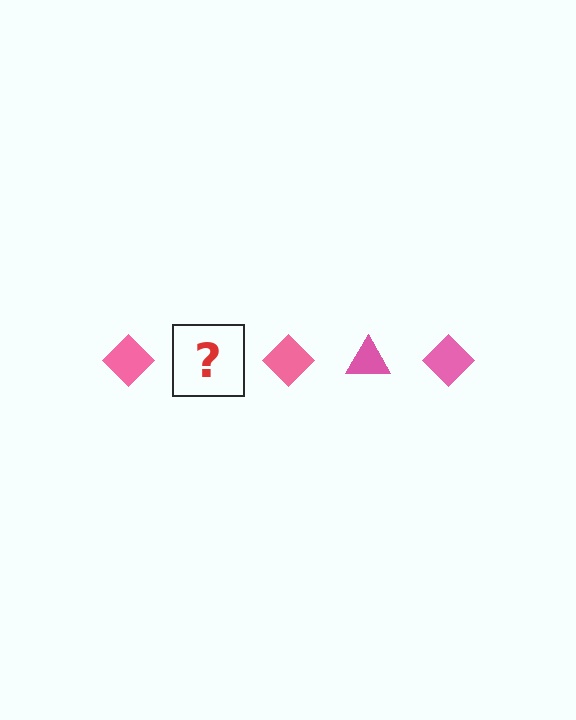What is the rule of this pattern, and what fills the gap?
The rule is that the pattern cycles through diamond, triangle shapes in pink. The gap should be filled with a pink triangle.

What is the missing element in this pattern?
The missing element is a pink triangle.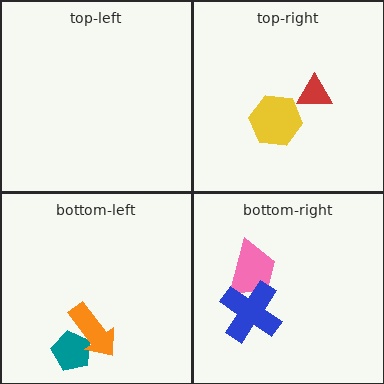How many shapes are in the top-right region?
2.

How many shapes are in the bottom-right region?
2.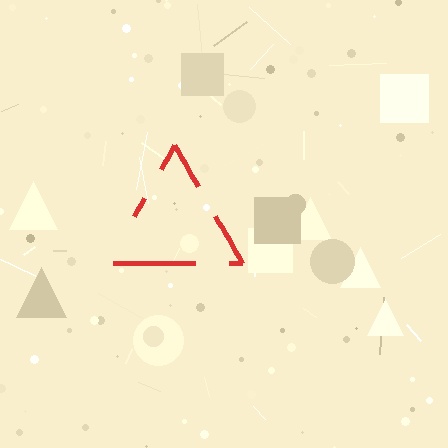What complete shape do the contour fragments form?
The contour fragments form a triangle.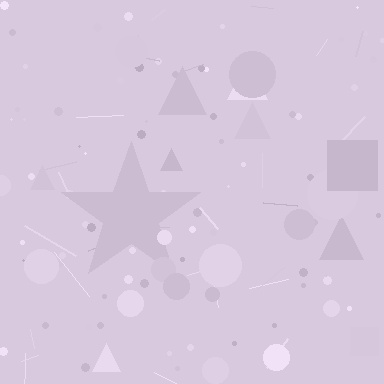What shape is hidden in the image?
A star is hidden in the image.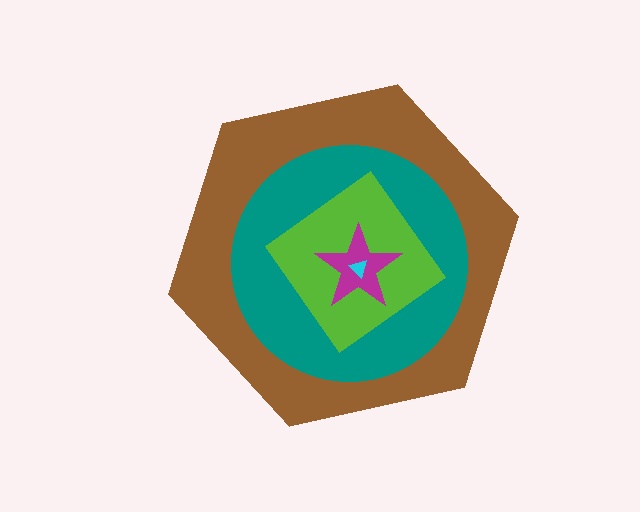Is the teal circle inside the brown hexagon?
Yes.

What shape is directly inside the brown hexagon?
The teal circle.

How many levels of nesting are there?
5.